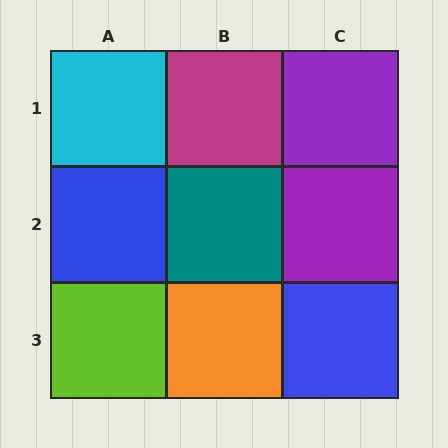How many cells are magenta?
1 cell is magenta.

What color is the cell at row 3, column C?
Blue.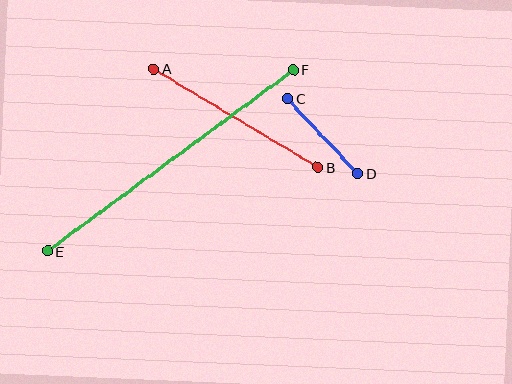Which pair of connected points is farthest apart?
Points E and F are farthest apart.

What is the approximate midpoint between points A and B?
The midpoint is at approximately (236, 118) pixels.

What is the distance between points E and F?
The distance is approximately 305 pixels.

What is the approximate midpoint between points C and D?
The midpoint is at approximately (323, 136) pixels.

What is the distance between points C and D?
The distance is approximately 103 pixels.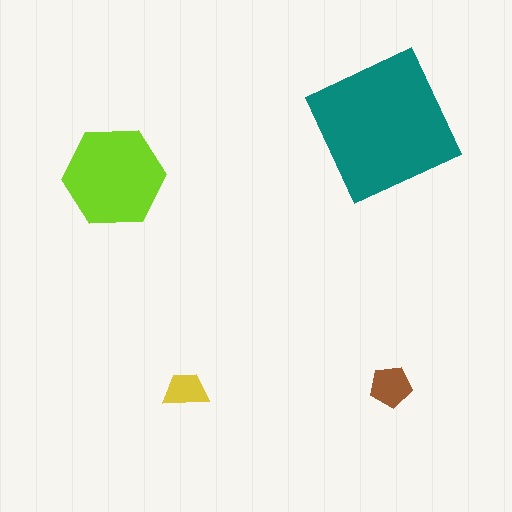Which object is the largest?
The teal square.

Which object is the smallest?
The yellow trapezoid.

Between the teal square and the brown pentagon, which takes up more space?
The teal square.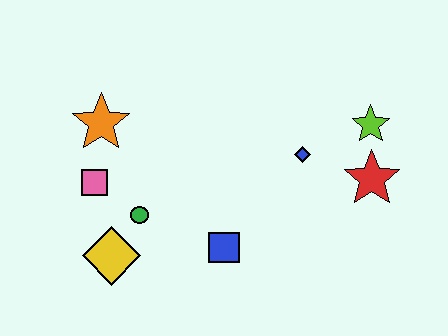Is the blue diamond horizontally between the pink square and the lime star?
Yes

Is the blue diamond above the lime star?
No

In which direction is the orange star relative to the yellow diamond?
The orange star is above the yellow diamond.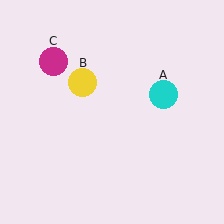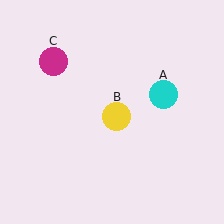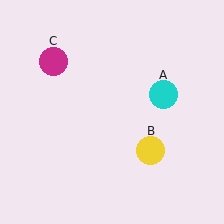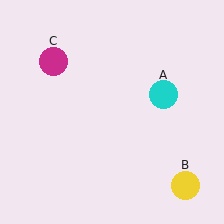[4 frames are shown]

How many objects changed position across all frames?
1 object changed position: yellow circle (object B).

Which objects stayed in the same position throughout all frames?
Cyan circle (object A) and magenta circle (object C) remained stationary.